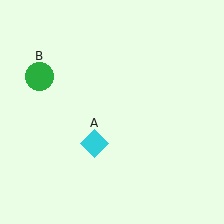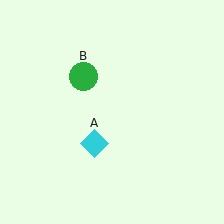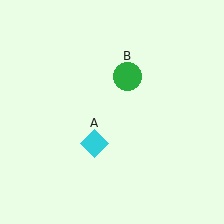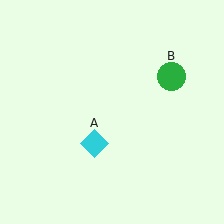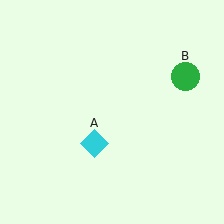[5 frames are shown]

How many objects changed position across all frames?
1 object changed position: green circle (object B).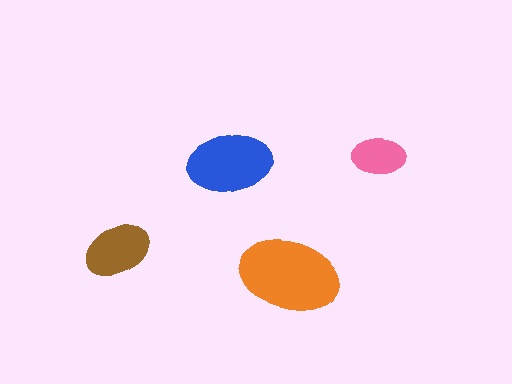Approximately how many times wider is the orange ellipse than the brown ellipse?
About 1.5 times wider.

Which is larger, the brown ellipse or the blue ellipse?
The blue one.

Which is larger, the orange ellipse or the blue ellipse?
The orange one.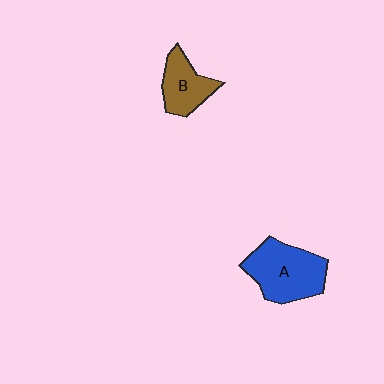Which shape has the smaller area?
Shape B (brown).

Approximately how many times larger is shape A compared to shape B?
Approximately 1.6 times.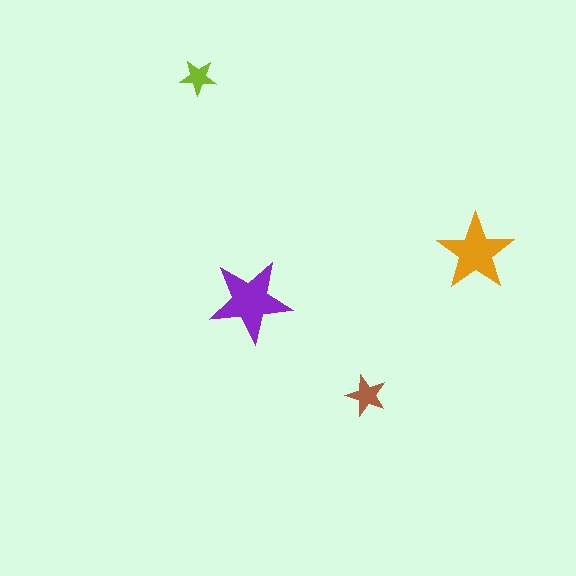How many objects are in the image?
There are 4 objects in the image.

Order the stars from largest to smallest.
the purple one, the orange one, the brown one, the lime one.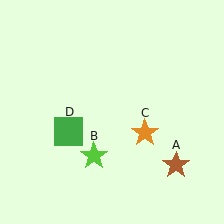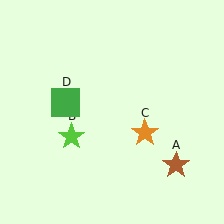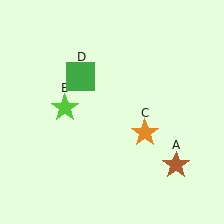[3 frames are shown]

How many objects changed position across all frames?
2 objects changed position: lime star (object B), green square (object D).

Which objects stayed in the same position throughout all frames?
Brown star (object A) and orange star (object C) remained stationary.